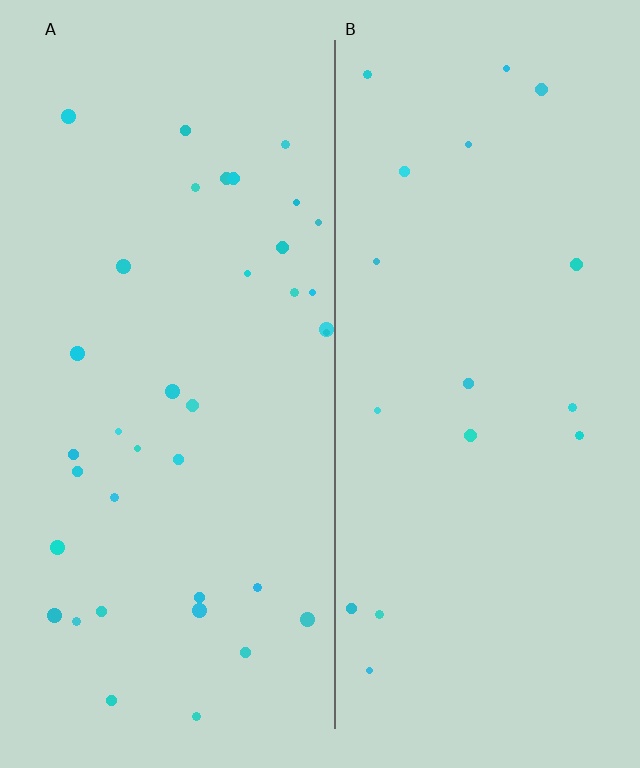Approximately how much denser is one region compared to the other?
Approximately 2.1× — region A over region B.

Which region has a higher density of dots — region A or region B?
A (the left).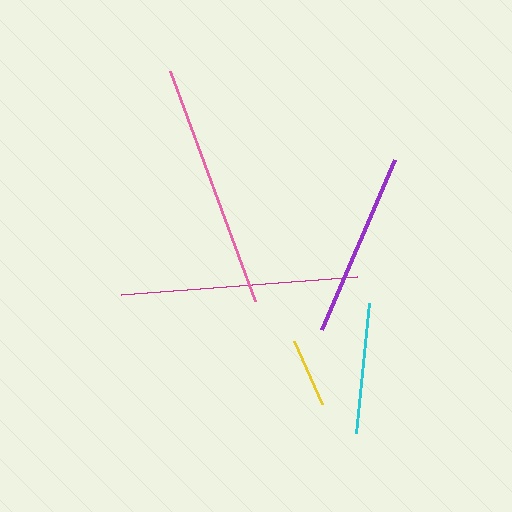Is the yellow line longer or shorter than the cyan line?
The cyan line is longer than the yellow line.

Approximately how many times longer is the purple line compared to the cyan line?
The purple line is approximately 1.4 times the length of the cyan line.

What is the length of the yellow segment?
The yellow segment is approximately 69 pixels long.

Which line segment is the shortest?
The yellow line is the shortest at approximately 69 pixels.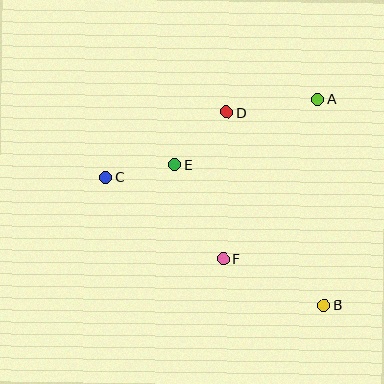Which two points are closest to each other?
Points C and E are closest to each other.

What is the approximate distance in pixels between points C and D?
The distance between C and D is approximately 137 pixels.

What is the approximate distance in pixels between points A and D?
The distance between A and D is approximately 92 pixels.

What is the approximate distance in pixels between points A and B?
The distance between A and B is approximately 206 pixels.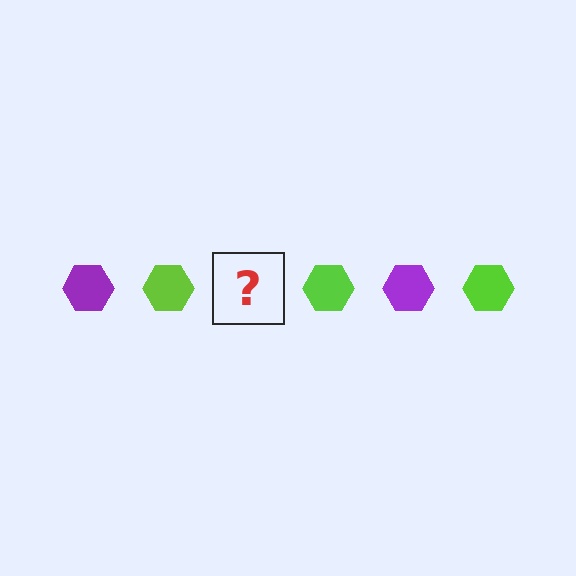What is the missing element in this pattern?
The missing element is a purple hexagon.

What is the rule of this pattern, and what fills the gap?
The rule is that the pattern cycles through purple, lime hexagons. The gap should be filled with a purple hexagon.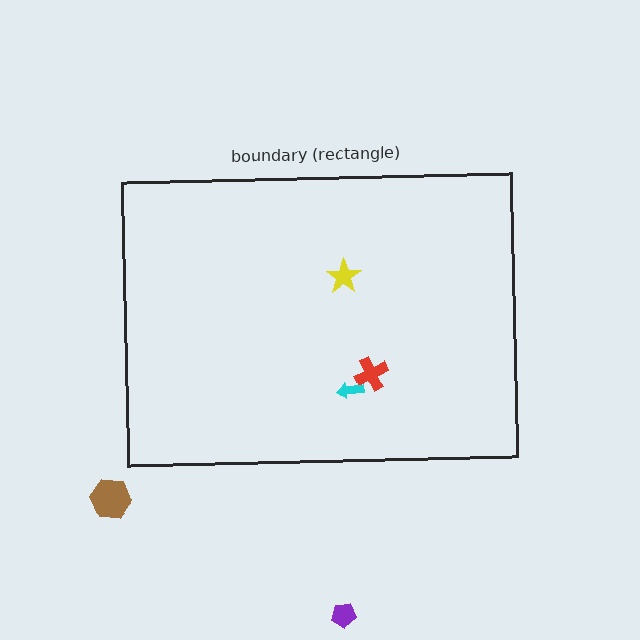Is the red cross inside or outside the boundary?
Inside.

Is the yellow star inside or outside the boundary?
Inside.